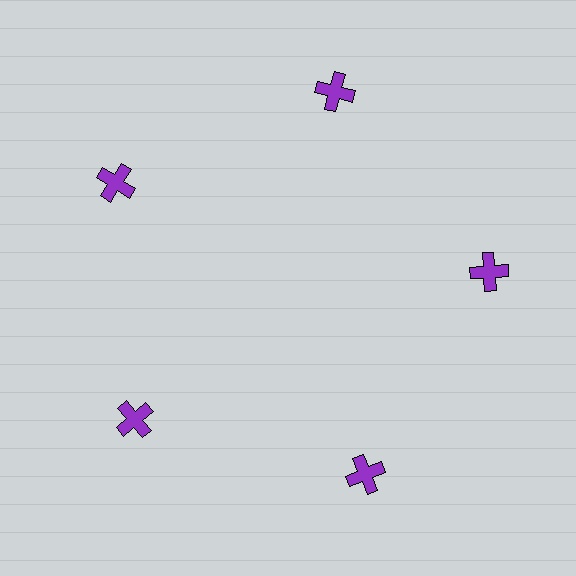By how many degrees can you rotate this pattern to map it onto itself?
The pattern maps onto itself every 72 degrees of rotation.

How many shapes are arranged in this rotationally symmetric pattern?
There are 5 shapes, arranged in 5 groups of 1.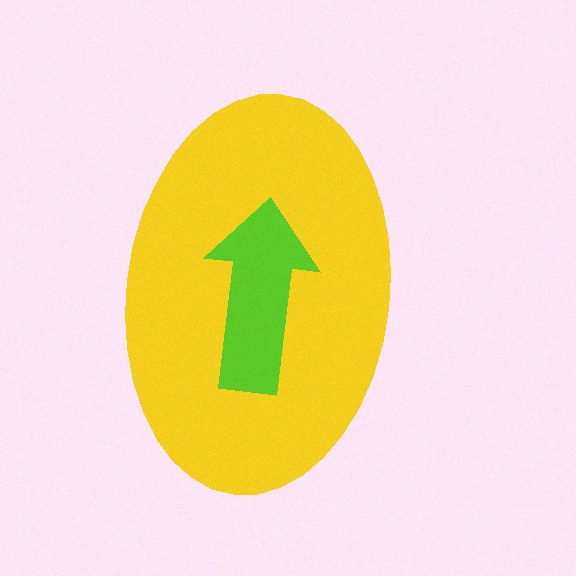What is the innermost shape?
The lime arrow.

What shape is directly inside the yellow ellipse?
The lime arrow.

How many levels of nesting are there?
2.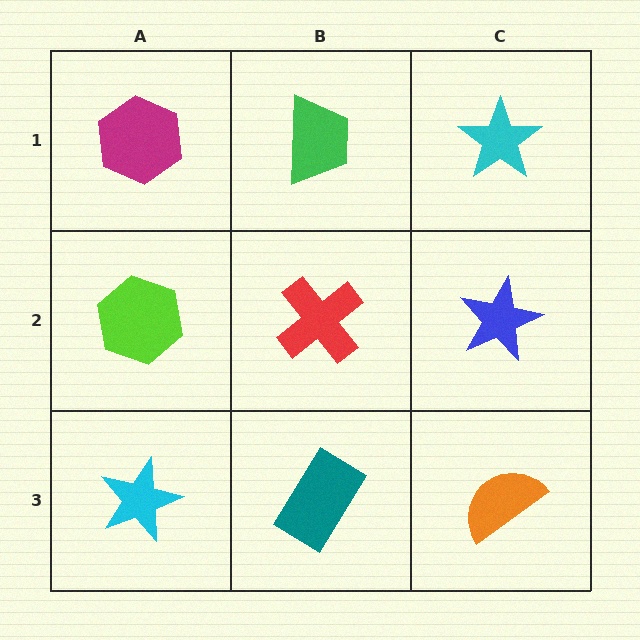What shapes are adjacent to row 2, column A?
A magenta hexagon (row 1, column A), a cyan star (row 3, column A), a red cross (row 2, column B).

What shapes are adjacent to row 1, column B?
A red cross (row 2, column B), a magenta hexagon (row 1, column A), a cyan star (row 1, column C).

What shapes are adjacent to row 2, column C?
A cyan star (row 1, column C), an orange semicircle (row 3, column C), a red cross (row 2, column B).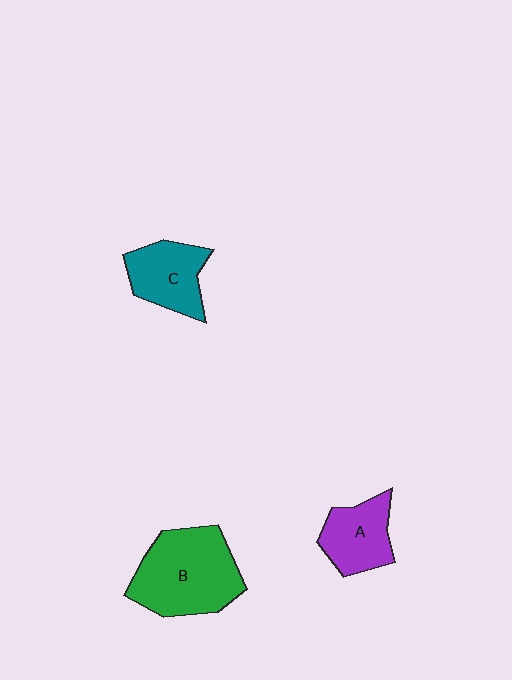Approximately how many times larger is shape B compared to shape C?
Approximately 1.7 times.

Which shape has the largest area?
Shape B (green).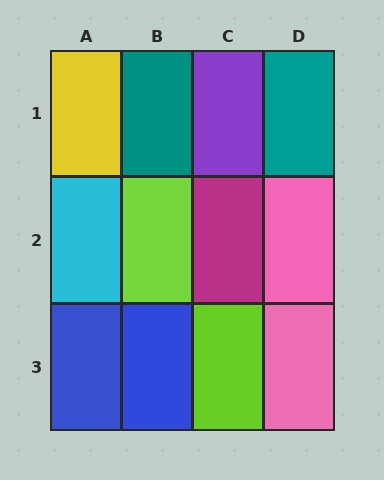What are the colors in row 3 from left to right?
Blue, blue, lime, pink.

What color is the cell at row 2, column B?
Lime.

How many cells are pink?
2 cells are pink.